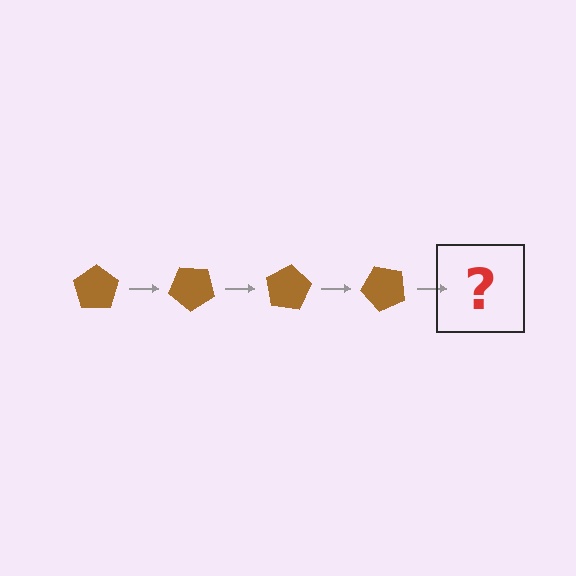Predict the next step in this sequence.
The next step is a brown pentagon rotated 160 degrees.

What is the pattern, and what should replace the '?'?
The pattern is that the pentagon rotates 40 degrees each step. The '?' should be a brown pentagon rotated 160 degrees.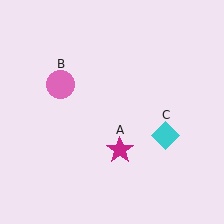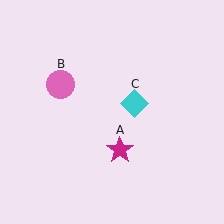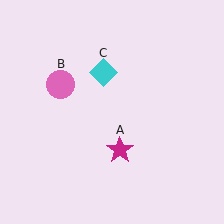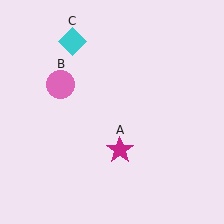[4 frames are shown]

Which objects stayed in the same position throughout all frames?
Magenta star (object A) and pink circle (object B) remained stationary.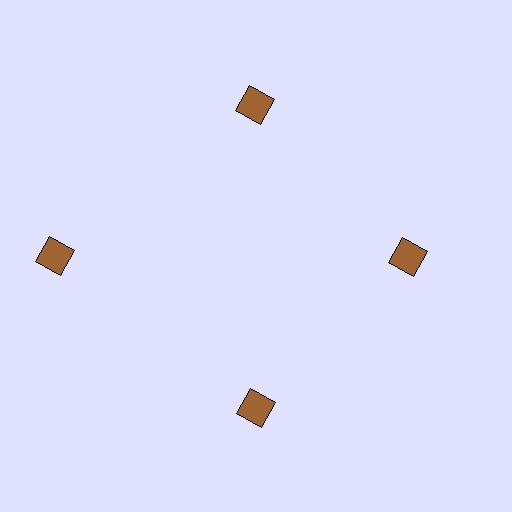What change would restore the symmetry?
The symmetry would be restored by moving it inward, back onto the ring so that all 4 squares sit at equal angles and equal distance from the center.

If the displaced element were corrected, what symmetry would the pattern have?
It would have 4-fold rotational symmetry — the pattern would map onto itself every 90 degrees.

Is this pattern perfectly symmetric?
No. The 4 brown squares are arranged in a ring, but one element near the 9 o'clock position is pushed outward from the center, breaking the 4-fold rotational symmetry.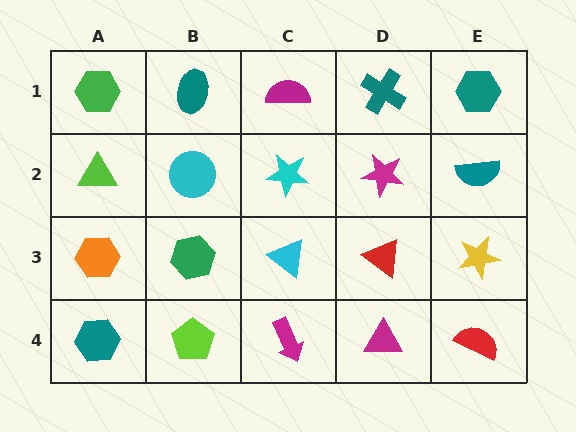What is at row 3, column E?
A yellow star.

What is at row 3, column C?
A cyan triangle.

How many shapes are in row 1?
5 shapes.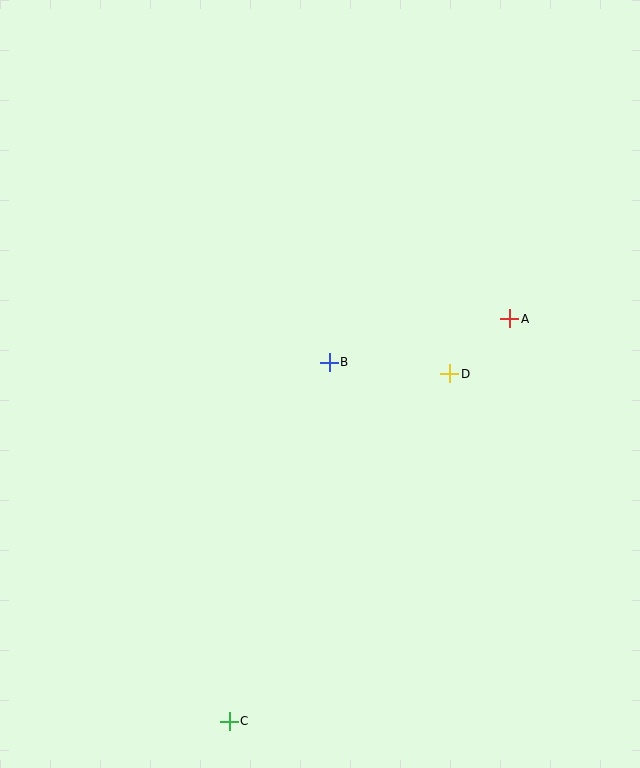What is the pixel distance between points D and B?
The distance between D and B is 121 pixels.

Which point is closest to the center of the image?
Point B at (329, 362) is closest to the center.